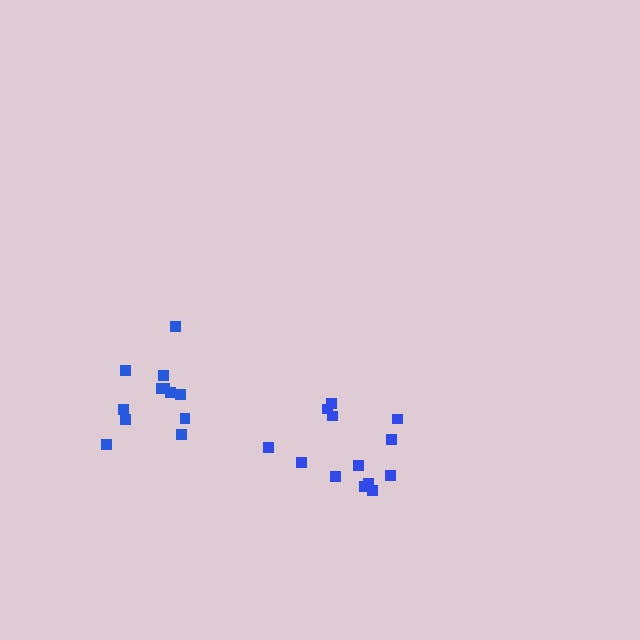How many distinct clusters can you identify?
There are 2 distinct clusters.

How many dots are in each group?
Group 1: 12 dots, Group 2: 13 dots (25 total).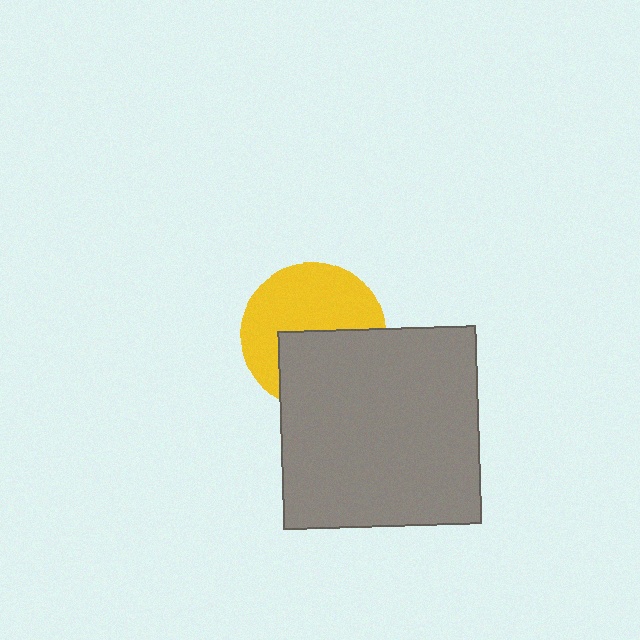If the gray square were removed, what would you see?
You would see the complete yellow circle.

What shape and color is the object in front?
The object in front is a gray square.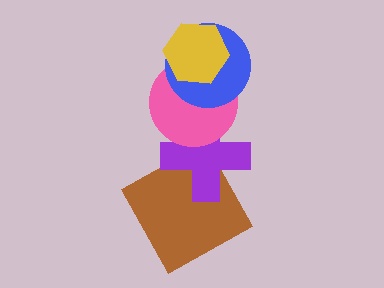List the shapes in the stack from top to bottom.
From top to bottom: the yellow hexagon, the blue circle, the pink circle, the purple cross, the brown square.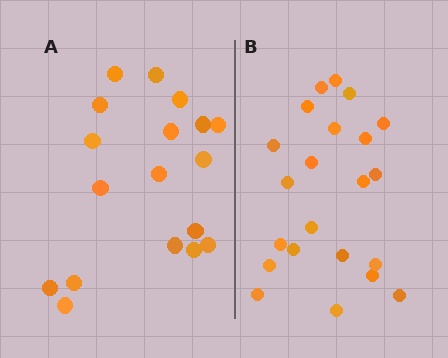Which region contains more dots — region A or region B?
Region B (the right region) has more dots.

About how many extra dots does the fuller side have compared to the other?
Region B has about 4 more dots than region A.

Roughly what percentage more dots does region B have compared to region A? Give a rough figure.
About 20% more.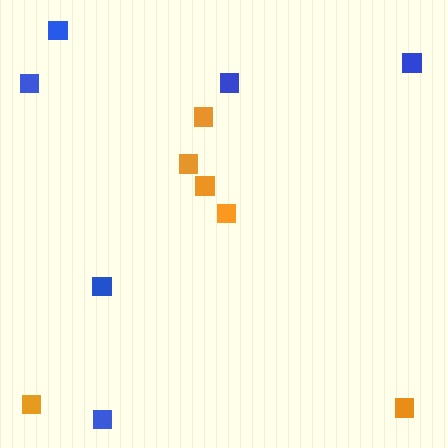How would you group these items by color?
There are 2 groups: one group of orange squares (6) and one group of blue squares (6).